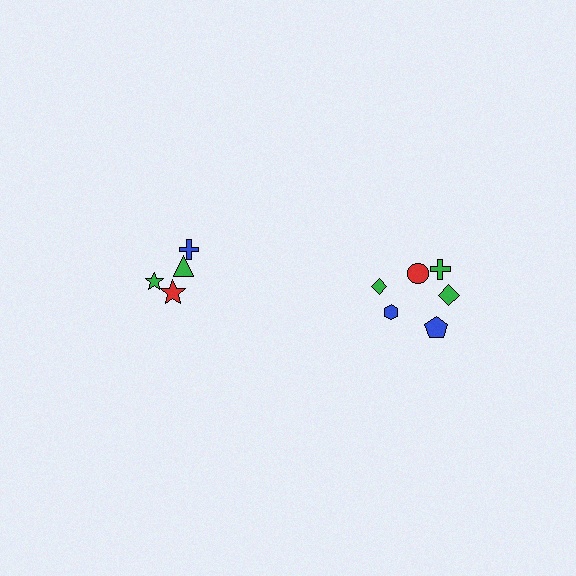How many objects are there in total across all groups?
There are 10 objects.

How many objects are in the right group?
There are 6 objects.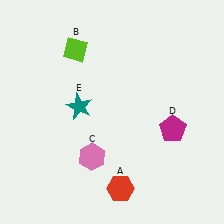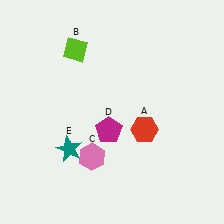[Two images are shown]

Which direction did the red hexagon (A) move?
The red hexagon (A) moved up.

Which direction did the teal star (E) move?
The teal star (E) moved down.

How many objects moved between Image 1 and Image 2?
3 objects moved between the two images.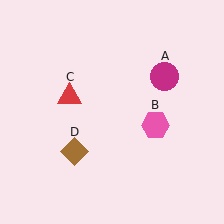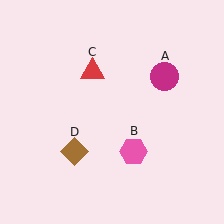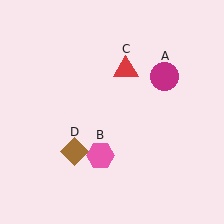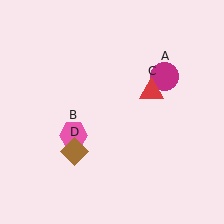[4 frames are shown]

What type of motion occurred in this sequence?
The pink hexagon (object B), red triangle (object C) rotated clockwise around the center of the scene.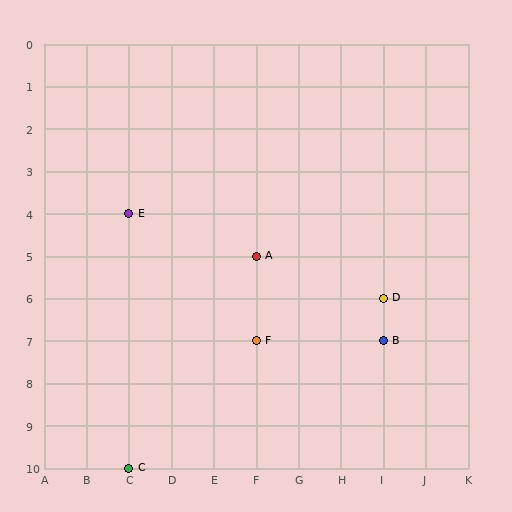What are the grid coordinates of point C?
Point C is at grid coordinates (C, 10).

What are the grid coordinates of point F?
Point F is at grid coordinates (F, 7).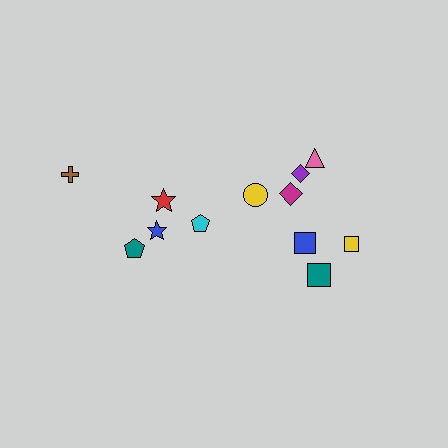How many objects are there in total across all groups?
There are 12 objects.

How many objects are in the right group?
There are 7 objects.